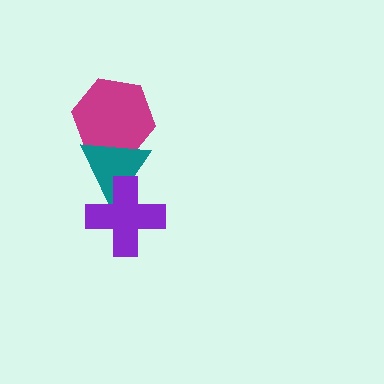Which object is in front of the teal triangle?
The purple cross is in front of the teal triangle.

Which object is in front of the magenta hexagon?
The teal triangle is in front of the magenta hexagon.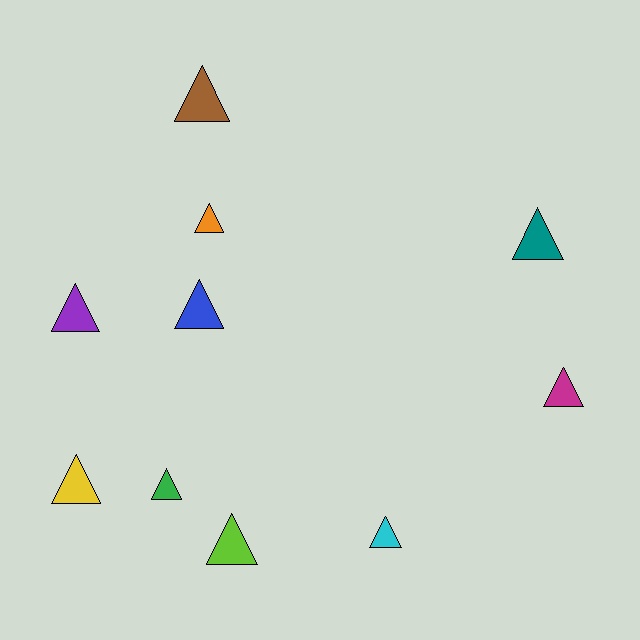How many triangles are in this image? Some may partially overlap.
There are 10 triangles.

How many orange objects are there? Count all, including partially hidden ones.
There is 1 orange object.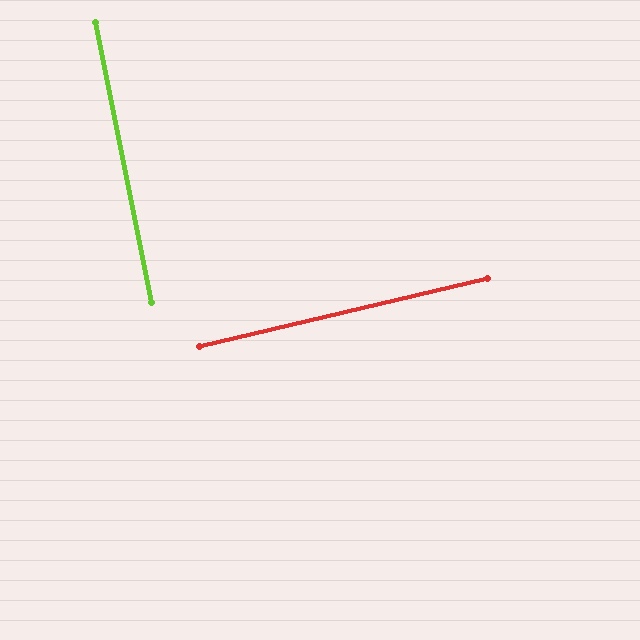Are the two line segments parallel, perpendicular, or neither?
Perpendicular — they meet at approximately 88°.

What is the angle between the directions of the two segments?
Approximately 88 degrees.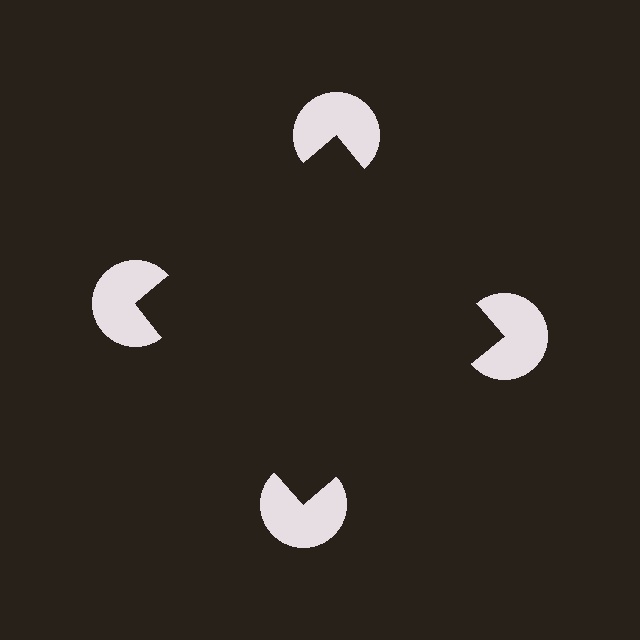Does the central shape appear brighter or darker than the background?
It typically appears slightly darker than the background, even though no actual brightness change is drawn.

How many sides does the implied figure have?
4 sides.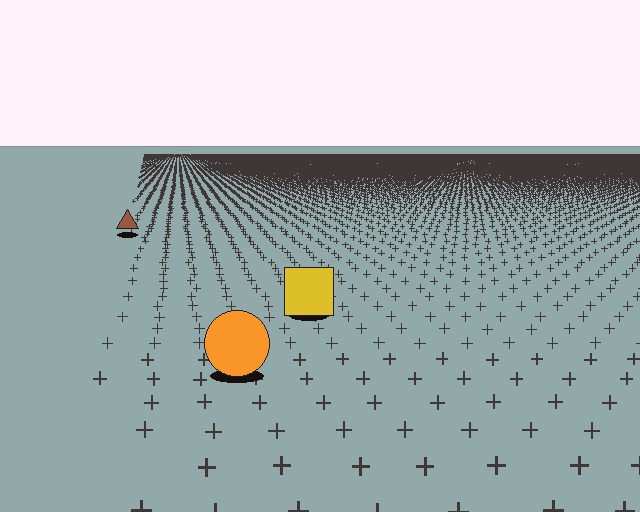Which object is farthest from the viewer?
The brown triangle is farthest from the viewer. It appears smaller and the ground texture around it is denser.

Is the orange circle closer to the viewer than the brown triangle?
Yes. The orange circle is closer — you can tell from the texture gradient: the ground texture is coarser near it.